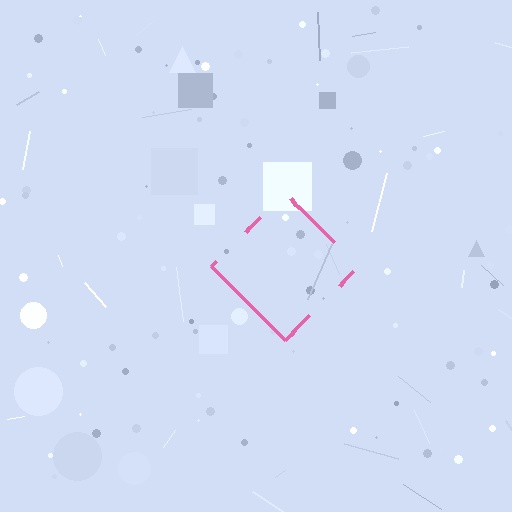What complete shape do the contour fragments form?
The contour fragments form a diamond.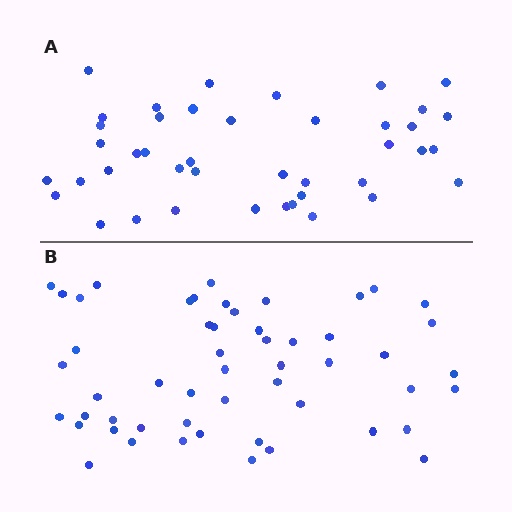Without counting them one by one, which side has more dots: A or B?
Region B (the bottom region) has more dots.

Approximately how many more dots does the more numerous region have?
Region B has roughly 12 or so more dots than region A.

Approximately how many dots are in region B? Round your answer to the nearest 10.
About 50 dots. (The exact count is 53, which rounds to 50.)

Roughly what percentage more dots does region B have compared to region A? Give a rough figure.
About 25% more.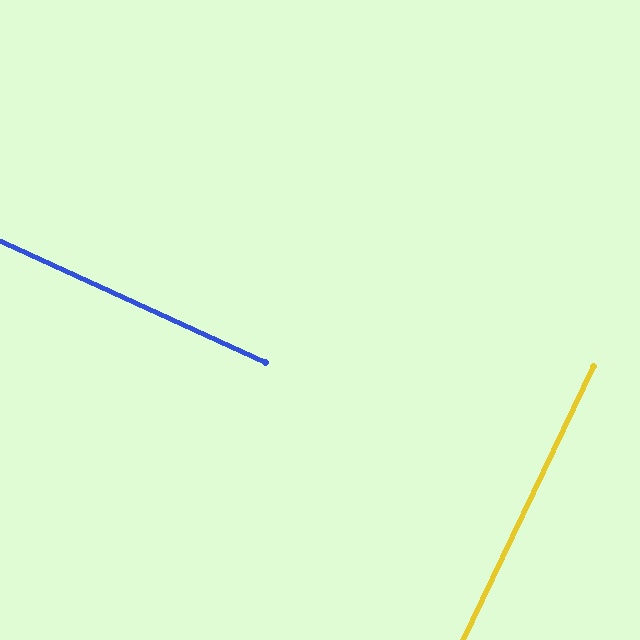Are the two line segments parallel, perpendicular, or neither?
Perpendicular — they meet at approximately 89°.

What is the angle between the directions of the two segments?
Approximately 89 degrees.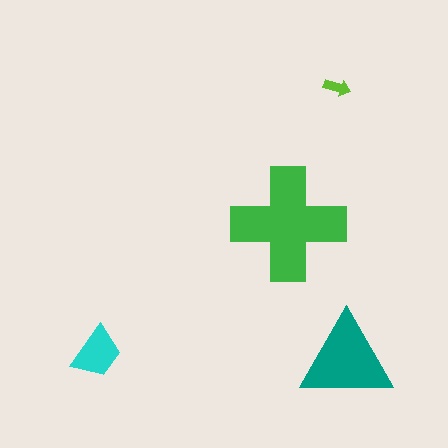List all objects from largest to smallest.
The green cross, the teal triangle, the cyan trapezoid, the lime arrow.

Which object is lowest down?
The teal triangle is bottommost.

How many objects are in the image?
There are 4 objects in the image.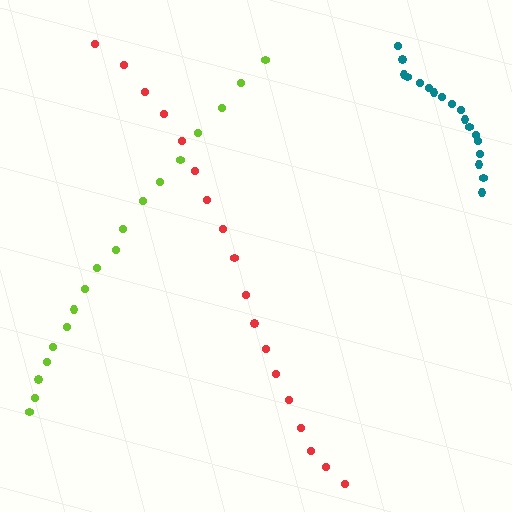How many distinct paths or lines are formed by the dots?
There are 3 distinct paths.